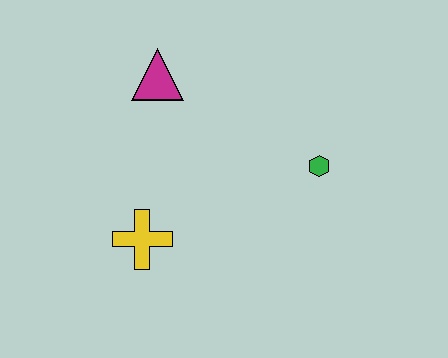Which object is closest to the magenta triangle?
The yellow cross is closest to the magenta triangle.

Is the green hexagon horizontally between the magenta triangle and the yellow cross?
No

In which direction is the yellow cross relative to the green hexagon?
The yellow cross is to the left of the green hexagon.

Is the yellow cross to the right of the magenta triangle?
No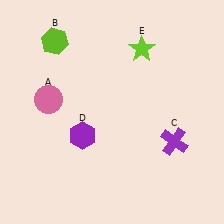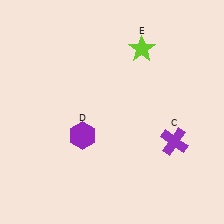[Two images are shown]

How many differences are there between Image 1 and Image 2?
There are 2 differences between the two images.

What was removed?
The pink circle (A), the lime hexagon (B) were removed in Image 2.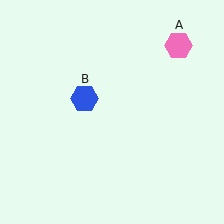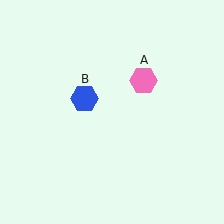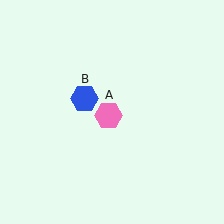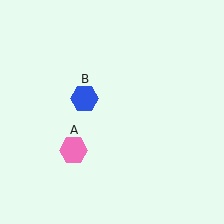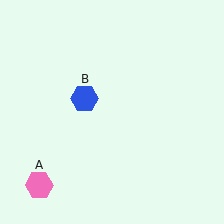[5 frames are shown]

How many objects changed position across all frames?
1 object changed position: pink hexagon (object A).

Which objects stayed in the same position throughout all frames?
Blue hexagon (object B) remained stationary.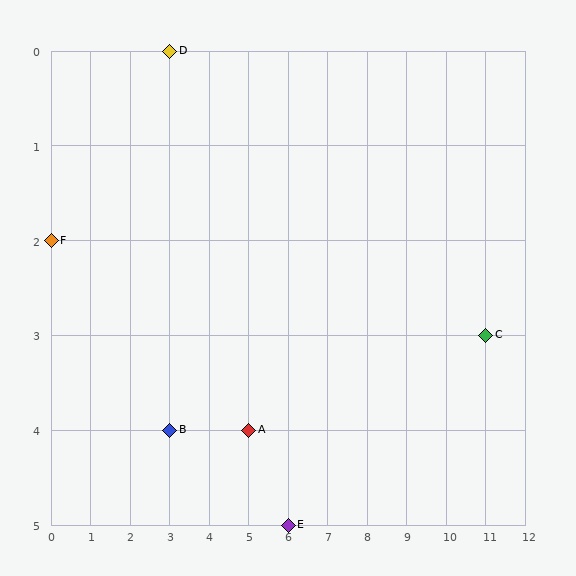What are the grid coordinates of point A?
Point A is at grid coordinates (5, 4).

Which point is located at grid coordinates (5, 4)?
Point A is at (5, 4).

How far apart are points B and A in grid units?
Points B and A are 2 columns apart.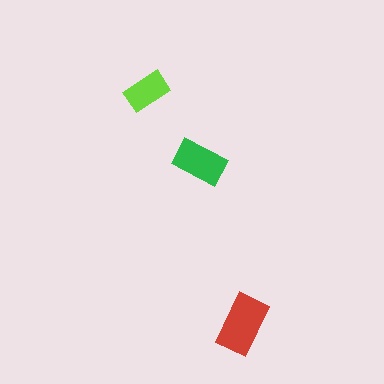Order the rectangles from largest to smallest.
the red one, the green one, the lime one.